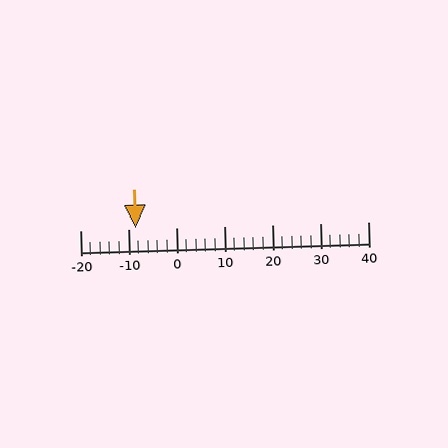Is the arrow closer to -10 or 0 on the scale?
The arrow is closer to -10.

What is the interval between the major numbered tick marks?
The major tick marks are spaced 10 units apart.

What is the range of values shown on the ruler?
The ruler shows values from -20 to 40.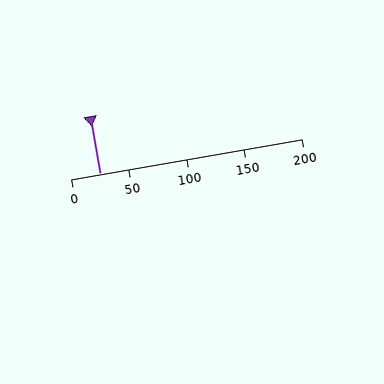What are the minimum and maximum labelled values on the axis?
The axis runs from 0 to 200.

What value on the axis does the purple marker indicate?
The marker indicates approximately 25.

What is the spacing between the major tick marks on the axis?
The major ticks are spaced 50 apart.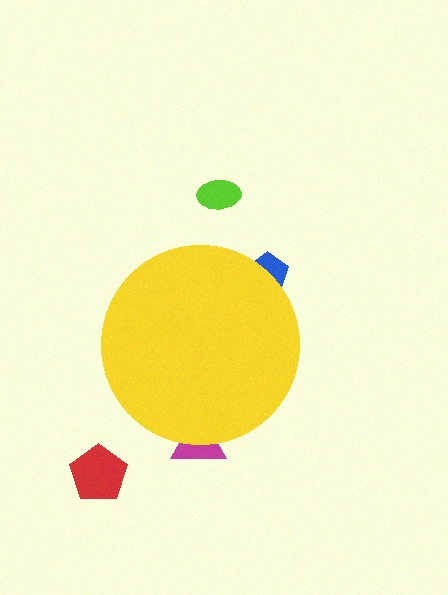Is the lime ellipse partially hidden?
No, the lime ellipse is fully visible.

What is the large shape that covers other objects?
A yellow circle.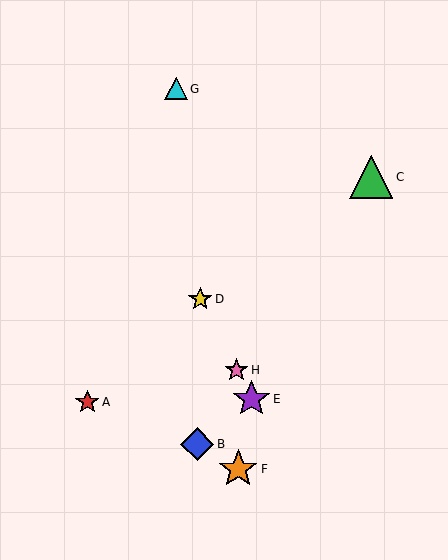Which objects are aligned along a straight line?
Objects D, E, H are aligned along a straight line.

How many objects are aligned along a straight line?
3 objects (D, E, H) are aligned along a straight line.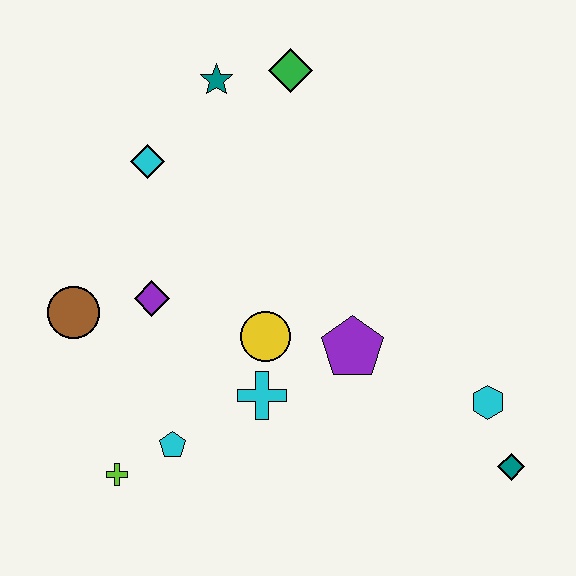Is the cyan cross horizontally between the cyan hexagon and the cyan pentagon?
Yes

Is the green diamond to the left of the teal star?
No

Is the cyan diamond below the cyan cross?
No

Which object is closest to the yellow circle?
The cyan cross is closest to the yellow circle.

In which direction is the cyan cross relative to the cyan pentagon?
The cyan cross is to the right of the cyan pentagon.